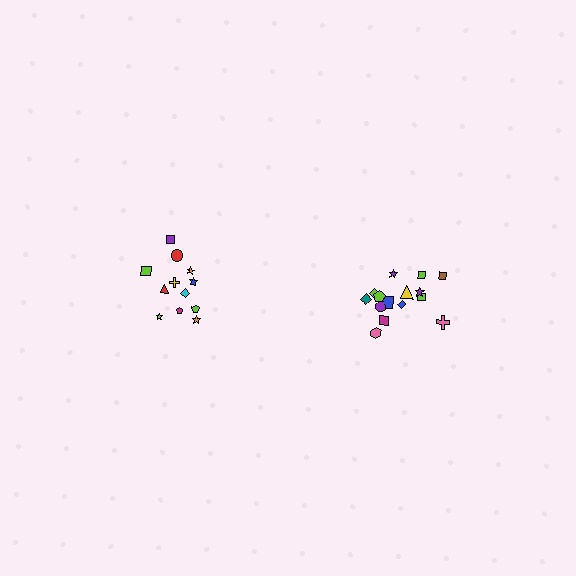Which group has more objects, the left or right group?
The right group.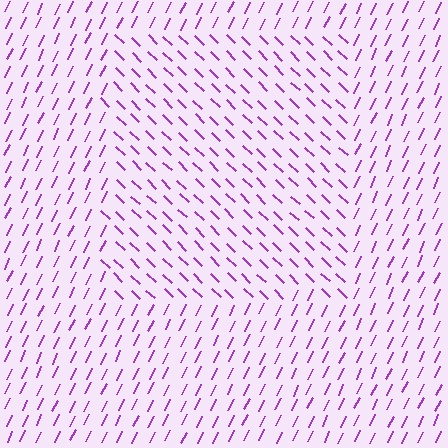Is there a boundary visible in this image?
Yes, there is a texture boundary formed by a change in line orientation.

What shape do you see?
I see a rectangle.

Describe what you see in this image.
The image is filled with small purple line segments. A rectangle region in the image has lines oriented differently from the surrounding lines, creating a visible texture boundary.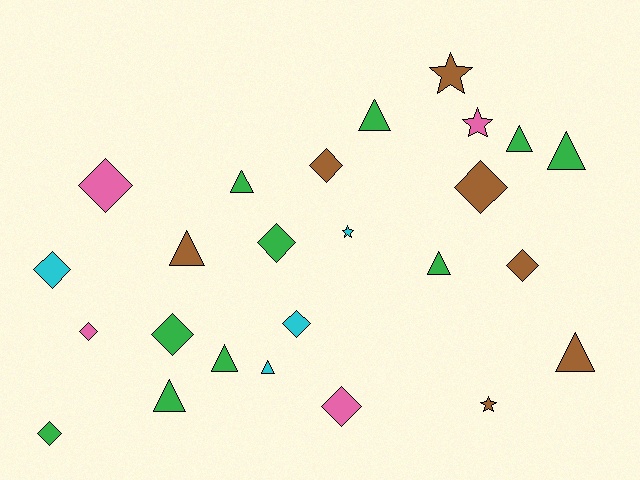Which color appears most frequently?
Green, with 10 objects.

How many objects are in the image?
There are 25 objects.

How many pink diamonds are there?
There are 3 pink diamonds.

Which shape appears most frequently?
Diamond, with 11 objects.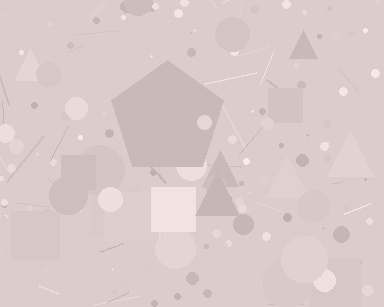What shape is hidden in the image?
A pentagon is hidden in the image.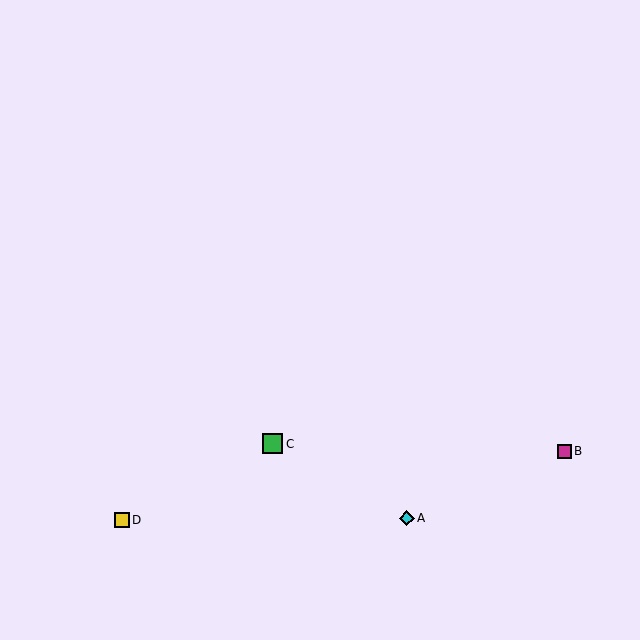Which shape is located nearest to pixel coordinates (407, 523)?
The cyan diamond (labeled A) at (407, 518) is nearest to that location.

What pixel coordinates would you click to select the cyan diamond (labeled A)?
Click at (407, 518) to select the cyan diamond A.